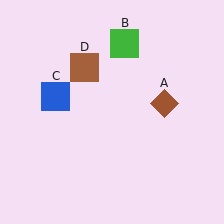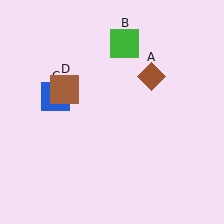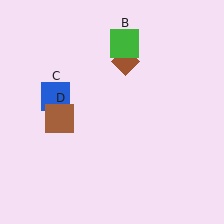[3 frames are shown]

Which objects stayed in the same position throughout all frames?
Green square (object B) and blue square (object C) remained stationary.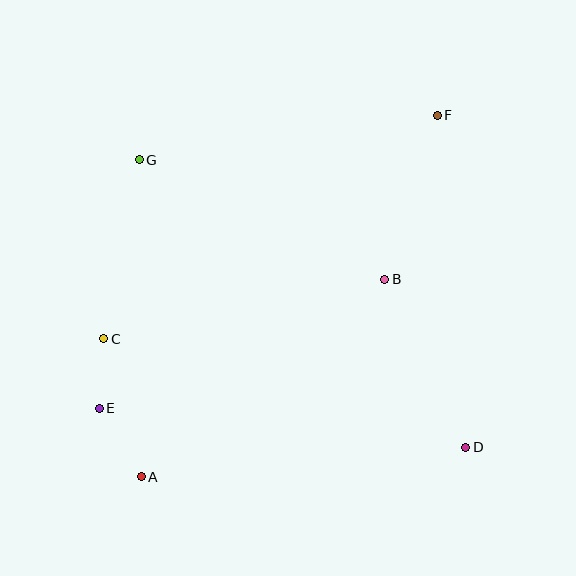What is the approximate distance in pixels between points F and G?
The distance between F and G is approximately 301 pixels.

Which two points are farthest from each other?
Points A and F are farthest from each other.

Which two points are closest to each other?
Points C and E are closest to each other.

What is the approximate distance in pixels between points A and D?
The distance between A and D is approximately 326 pixels.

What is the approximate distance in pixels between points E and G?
The distance between E and G is approximately 252 pixels.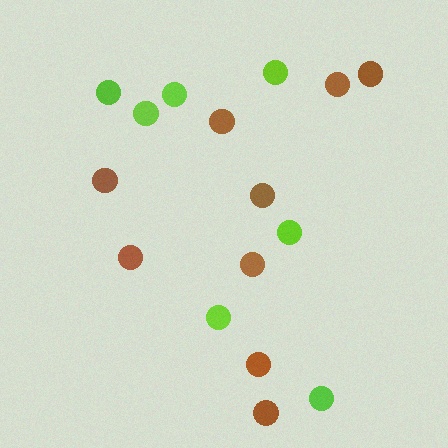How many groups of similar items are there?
There are 2 groups: one group of brown circles (9) and one group of lime circles (7).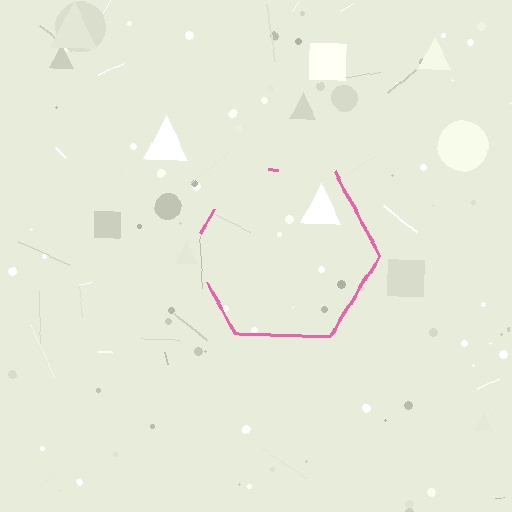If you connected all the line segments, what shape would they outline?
They would outline a hexagon.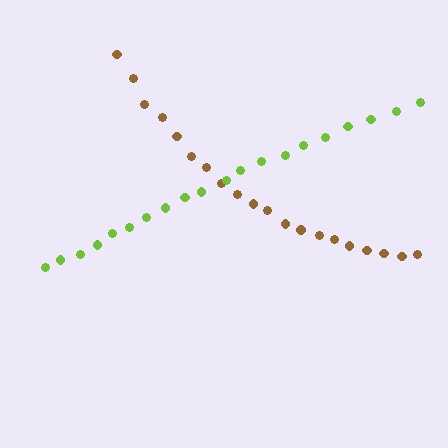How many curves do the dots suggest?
There are 2 distinct paths.